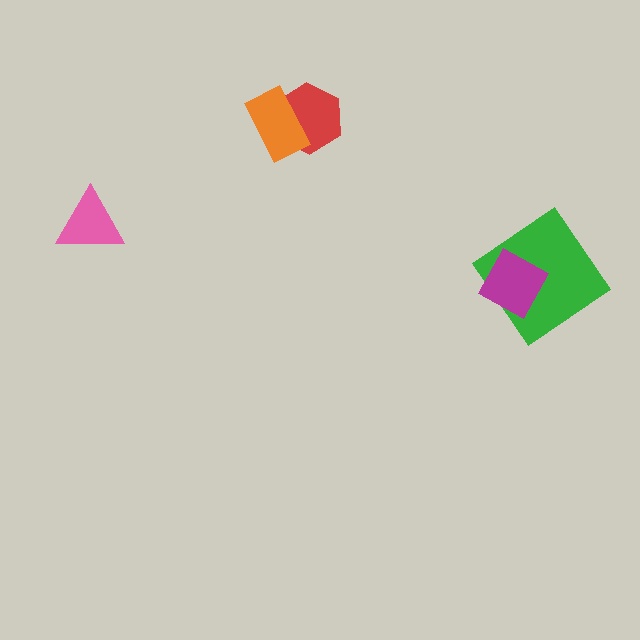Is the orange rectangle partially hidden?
No, no other shape covers it.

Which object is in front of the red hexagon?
The orange rectangle is in front of the red hexagon.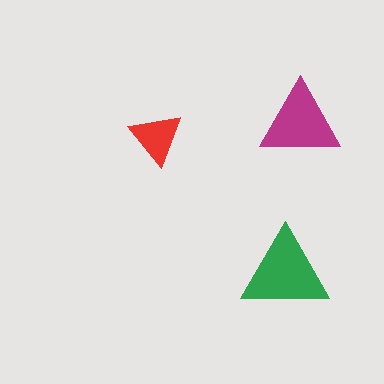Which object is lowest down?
The green triangle is bottommost.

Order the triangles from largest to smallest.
the green one, the magenta one, the red one.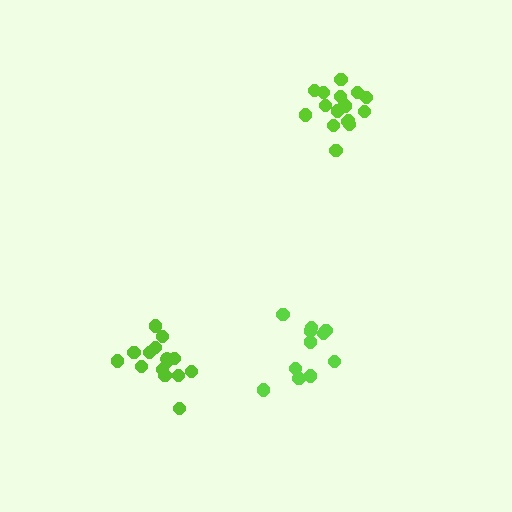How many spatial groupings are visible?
There are 3 spatial groupings.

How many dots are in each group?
Group 1: 17 dots, Group 2: 12 dots, Group 3: 15 dots (44 total).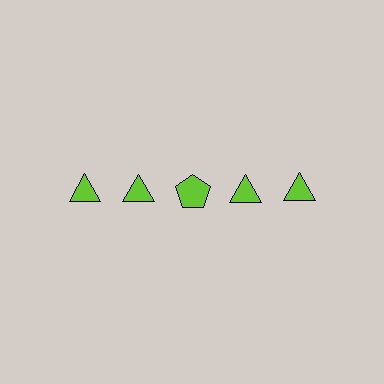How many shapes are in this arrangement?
There are 5 shapes arranged in a grid pattern.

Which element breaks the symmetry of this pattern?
The lime pentagon in the top row, center column breaks the symmetry. All other shapes are lime triangles.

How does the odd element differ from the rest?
It has a different shape: pentagon instead of triangle.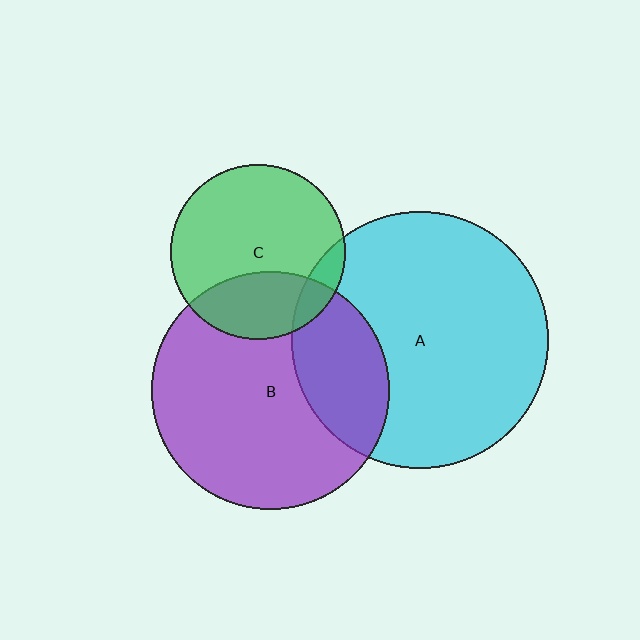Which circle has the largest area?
Circle A (cyan).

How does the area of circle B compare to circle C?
Approximately 1.9 times.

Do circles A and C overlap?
Yes.